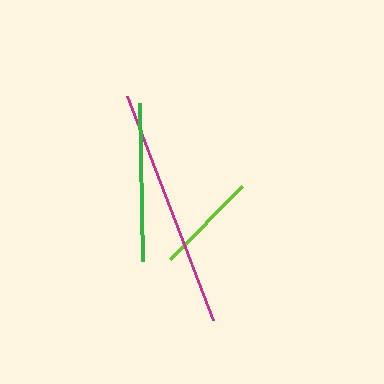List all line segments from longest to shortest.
From longest to shortest: magenta, green, lime.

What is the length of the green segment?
The green segment is approximately 158 pixels long.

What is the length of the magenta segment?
The magenta segment is approximately 240 pixels long.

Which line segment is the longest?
The magenta line is the longest at approximately 240 pixels.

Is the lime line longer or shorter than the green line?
The green line is longer than the lime line.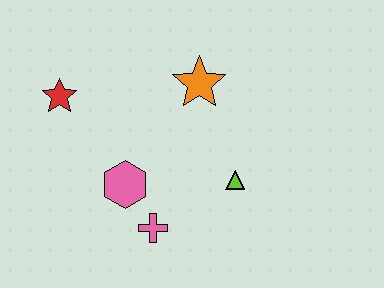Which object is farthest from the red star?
The lime triangle is farthest from the red star.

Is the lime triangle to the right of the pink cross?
Yes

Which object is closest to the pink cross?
The pink hexagon is closest to the pink cross.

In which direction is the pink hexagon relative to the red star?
The pink hexagon is below the red star.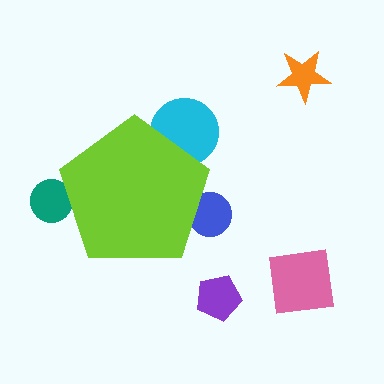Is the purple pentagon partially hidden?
No, the purple pentagon is fully visible.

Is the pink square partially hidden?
No, the pink square is fully visible.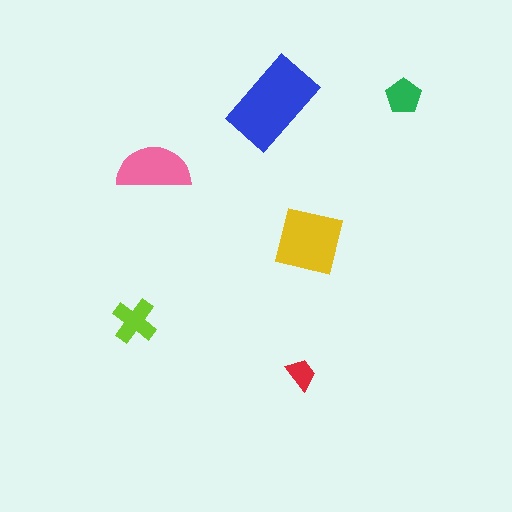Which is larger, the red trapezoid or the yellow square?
The yellow square.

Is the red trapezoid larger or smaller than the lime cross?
Smaller.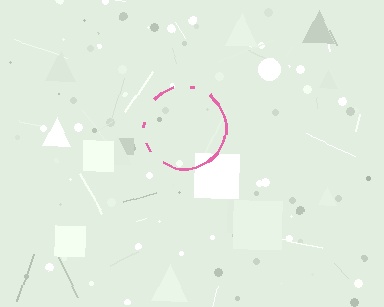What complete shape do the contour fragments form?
The contour fragments form a circle.